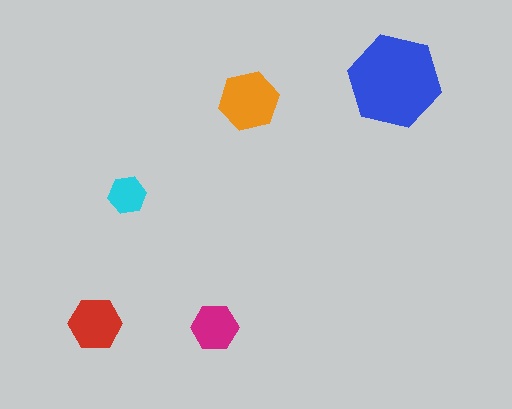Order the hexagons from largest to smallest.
the blue one, the orange one, the red one, the magenta one, the cyan one.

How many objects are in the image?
There are 5 objects in the image.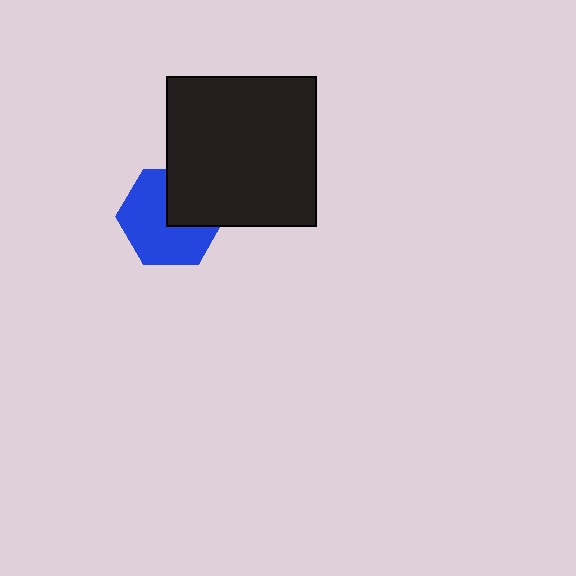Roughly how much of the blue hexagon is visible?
About half of it is visible (roughly 64%).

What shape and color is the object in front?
The object in front is a black square.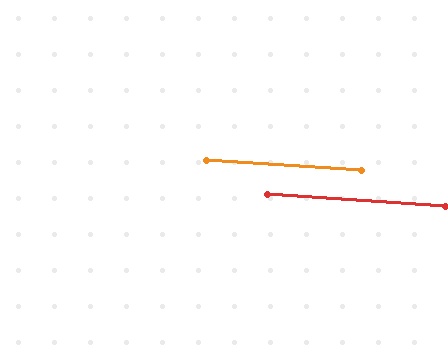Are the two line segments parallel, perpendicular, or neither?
Parallel — their directions differ by only 0.1°.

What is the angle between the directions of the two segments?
Approximately 0 degrees.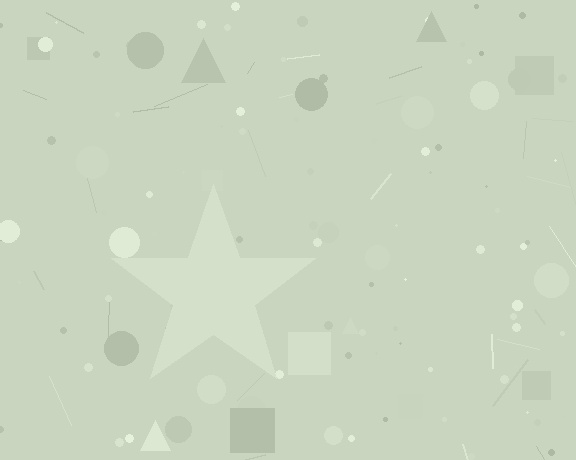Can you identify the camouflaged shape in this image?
The camouflaged shape is a star.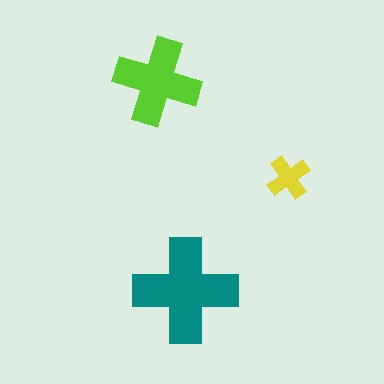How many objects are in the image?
There are 3 objects in the image.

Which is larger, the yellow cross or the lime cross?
The lime one.